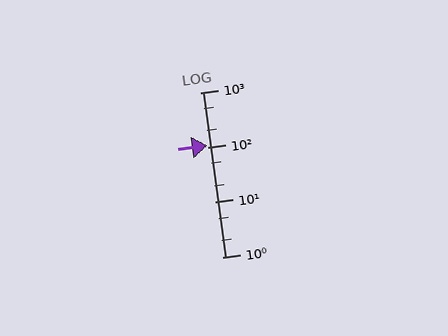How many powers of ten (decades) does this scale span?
The scale spans 3 decades, from 1 to 1000.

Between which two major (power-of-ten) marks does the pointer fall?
The pointer is between 100 and 1000.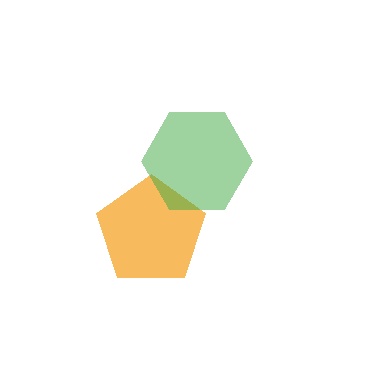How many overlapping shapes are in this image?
There are 2 overlapping shapes in the image.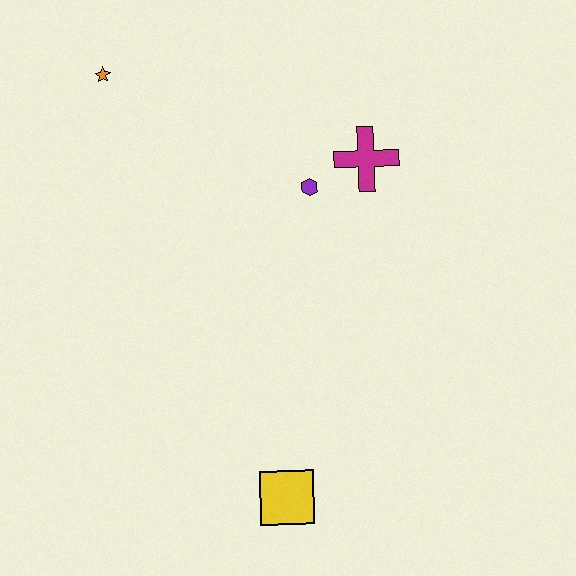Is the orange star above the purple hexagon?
Yes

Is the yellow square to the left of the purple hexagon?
Yes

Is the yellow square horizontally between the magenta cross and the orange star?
Yes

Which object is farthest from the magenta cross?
The yellow square is farthest from the magenta cross.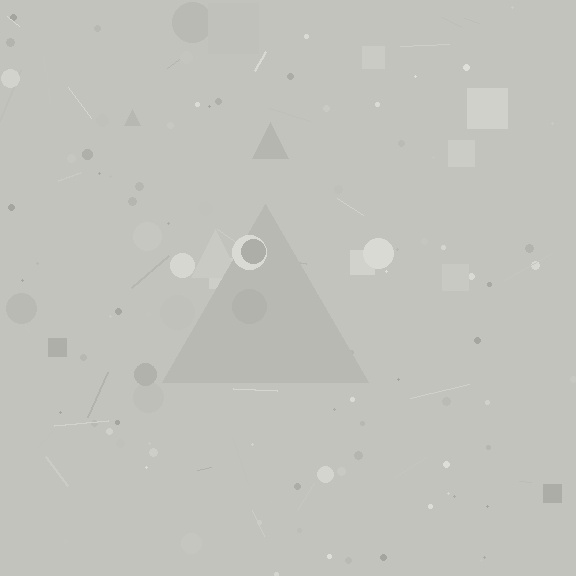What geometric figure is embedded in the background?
A triangle is embedded in the background.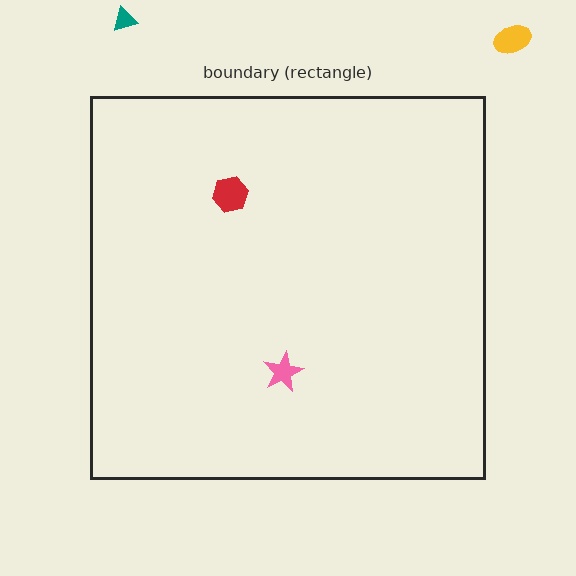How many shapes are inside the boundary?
2 inside, 2 outside.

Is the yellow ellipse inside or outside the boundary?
Outside.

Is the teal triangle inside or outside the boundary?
Outside.